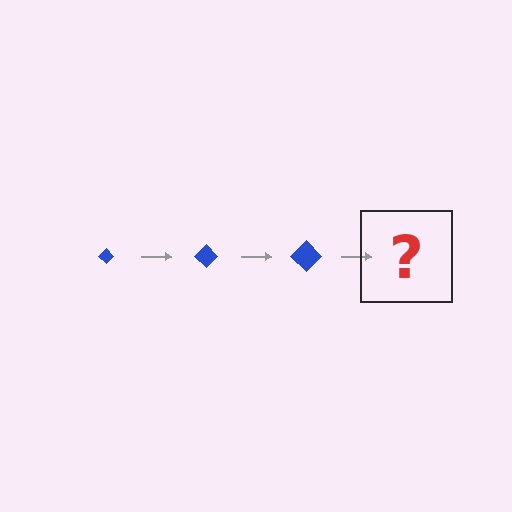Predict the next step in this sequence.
The next step is a blue diamond, larger than the previous one.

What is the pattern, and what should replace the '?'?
The pattern is that the diamond gets progressively larger each step. The '?' should be a blue diamond, larger than the previous one.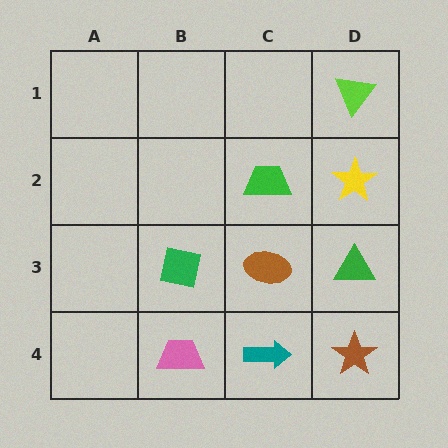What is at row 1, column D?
A lime triangle.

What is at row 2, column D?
A yellow star.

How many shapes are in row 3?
3 shapes.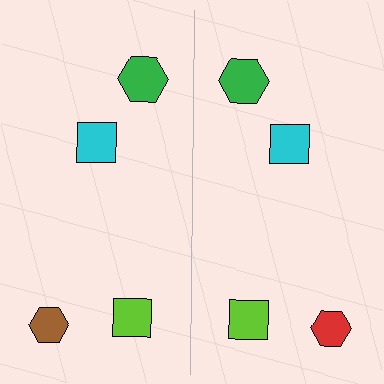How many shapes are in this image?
There are 8 shapes in this image.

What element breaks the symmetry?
The red hexagon on the right side breaks the symmetry — its mirror counterpart is brown.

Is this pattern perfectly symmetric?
No, the pattern is not perfectly symmetric. The red hexagon on the right side breaks the symmetry — its mirror counterpart is brown.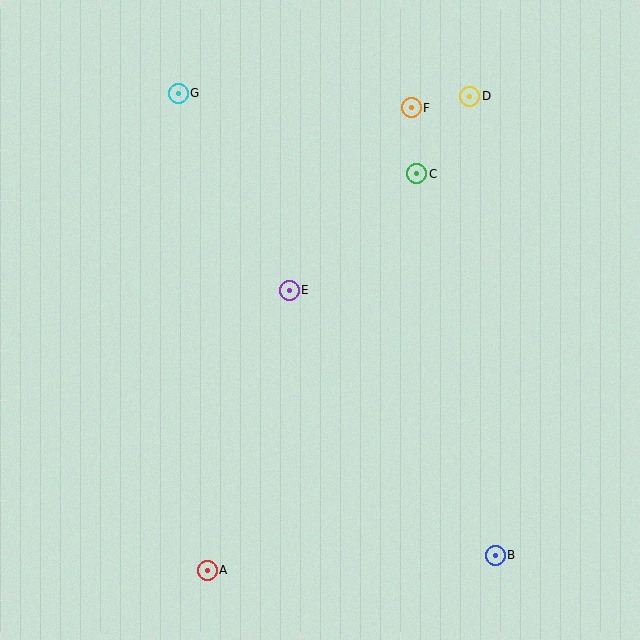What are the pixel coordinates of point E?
Point E is at (289, 290).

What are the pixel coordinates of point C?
Point C is at (417, 174).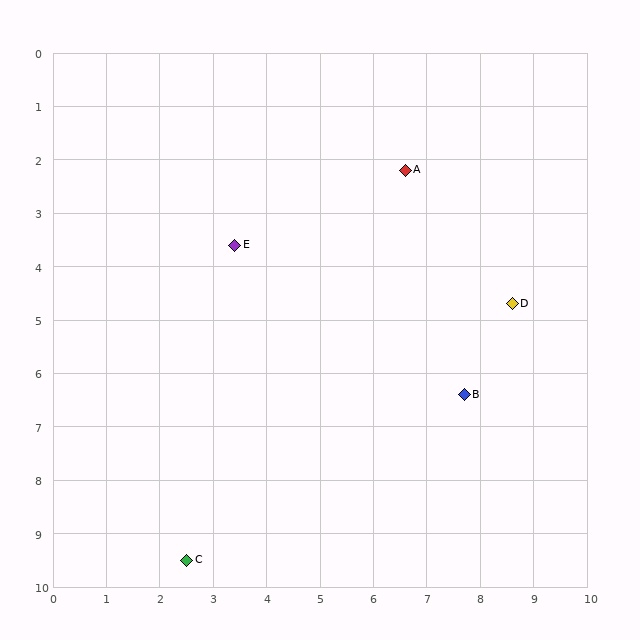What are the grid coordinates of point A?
Point A is at approximately (6.6, 2.2).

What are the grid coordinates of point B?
Point B is at approximately (7.7, 6.4).